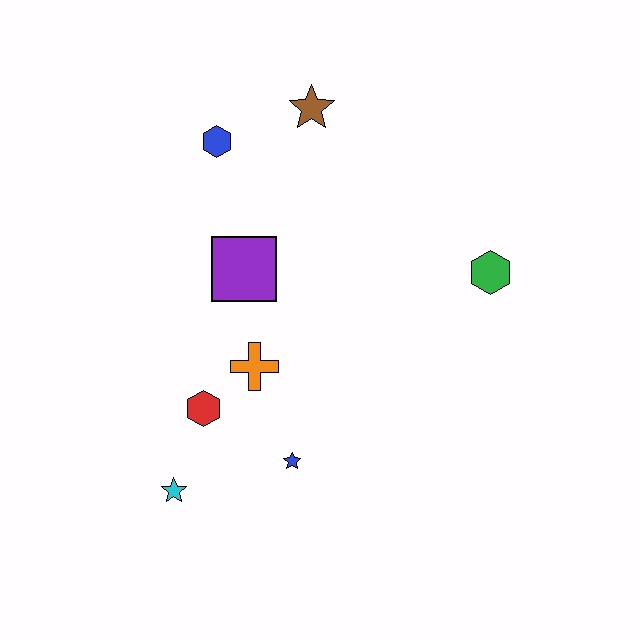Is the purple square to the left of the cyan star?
No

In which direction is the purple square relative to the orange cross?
The purple square is above the orange cross.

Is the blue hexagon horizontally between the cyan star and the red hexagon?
No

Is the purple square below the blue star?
No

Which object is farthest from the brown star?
The cyan star is farthest from the brown star.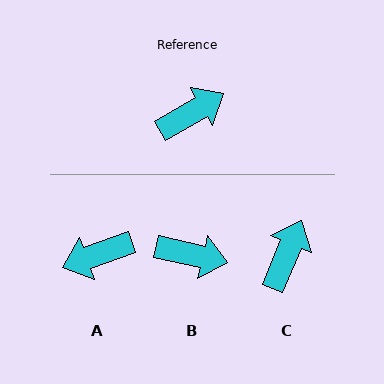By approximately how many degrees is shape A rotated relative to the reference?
Approximately 170 degrees counter-clockwise.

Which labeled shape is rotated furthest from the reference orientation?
A, about 170 degrees away.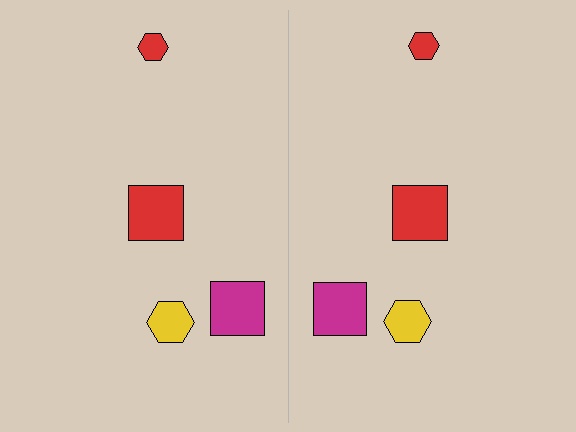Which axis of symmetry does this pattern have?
The pattern has a vertical axis of symmetry running through the center of the image.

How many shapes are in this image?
There are 8 shapes in this image.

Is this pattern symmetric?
Yes, this pattern has bilateral (reflection) symmetry.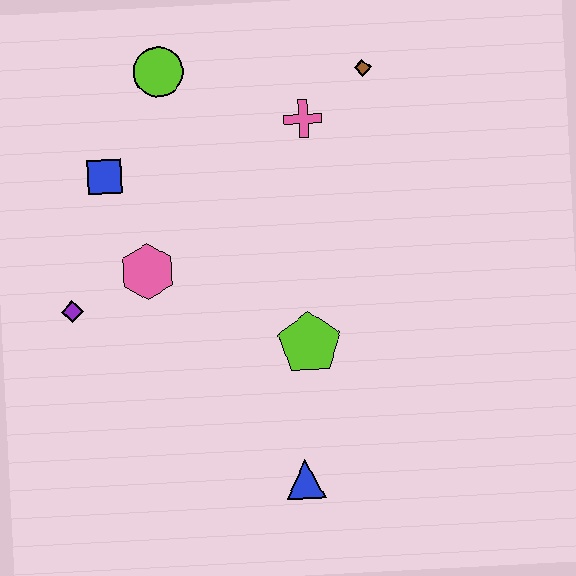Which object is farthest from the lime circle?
The blue triangle is farthest from the lime circle.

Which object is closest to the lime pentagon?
The blue triangle is closest to the lime pentagon.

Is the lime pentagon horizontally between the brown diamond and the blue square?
Yes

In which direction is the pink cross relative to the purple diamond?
The pink cross is to the right of the purple diamond.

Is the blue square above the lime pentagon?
Yes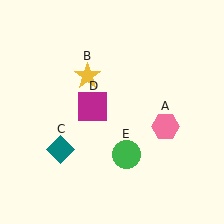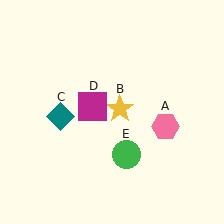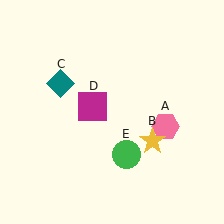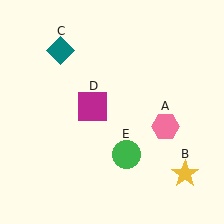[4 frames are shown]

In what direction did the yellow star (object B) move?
The yellow star (object B) moved down and to the right.